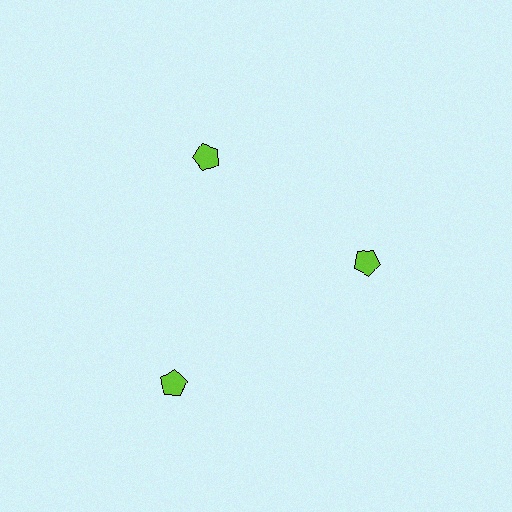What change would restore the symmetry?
The symmetry would be restored by moving it inward, back onto the ring so that all 3 pentagons sit at equal angles and equal distance from the center.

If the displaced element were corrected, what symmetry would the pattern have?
It would have 3-fold rotational symmetry — the pattern would map onto itself every 120 degrees.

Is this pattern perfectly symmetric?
No. The 3 lime pentagons are arranged in a ring, but one element near the 7 o'clock position is pushed outward from the center, breaking the 3-fold rotational symmetry.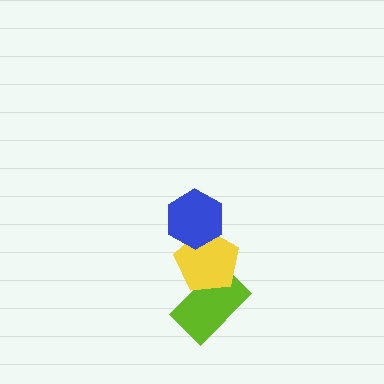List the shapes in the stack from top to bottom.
From top to bottom: the blue hexagon, the yellow pentagon, the lime rectangle.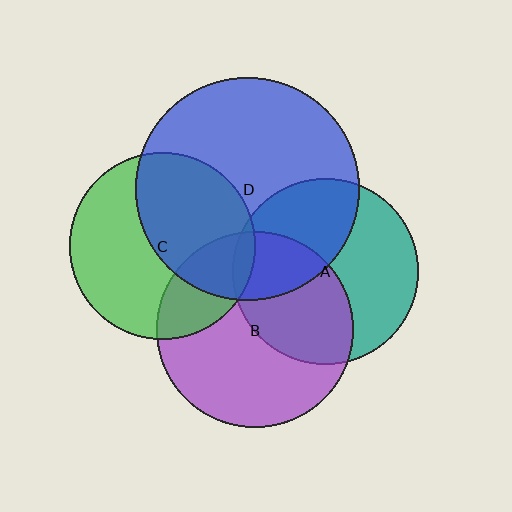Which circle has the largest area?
Circle D (blue).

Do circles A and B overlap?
Yes.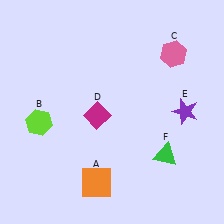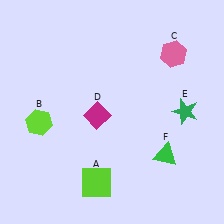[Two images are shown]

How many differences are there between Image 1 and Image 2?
There are 2 differences between the two images.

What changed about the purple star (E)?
In Image 1, E is purple. In Image 2, it changed to green.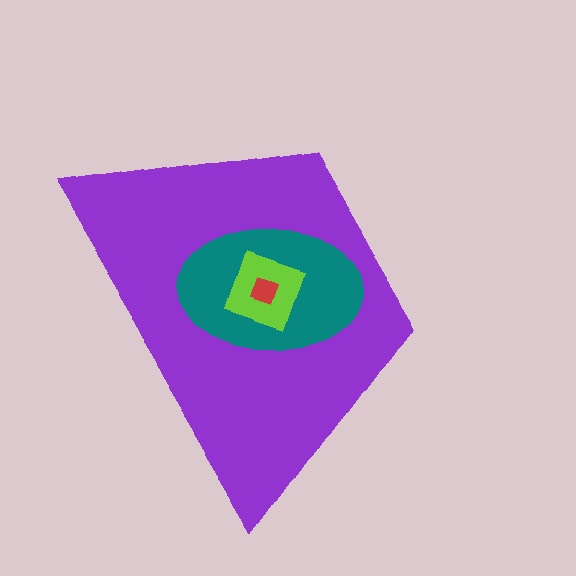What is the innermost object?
The red square.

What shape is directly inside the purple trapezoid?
The teal ellipse.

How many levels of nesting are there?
4.